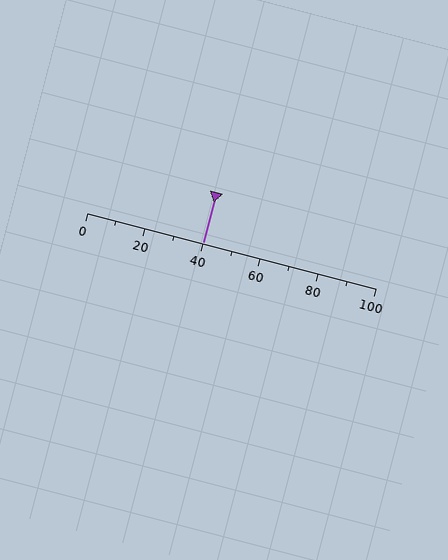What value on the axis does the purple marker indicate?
The marker indicates approximately 40.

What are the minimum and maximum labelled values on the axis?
The axis runs from 0 to 100.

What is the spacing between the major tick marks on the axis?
The major ticks are spaced 20 apart.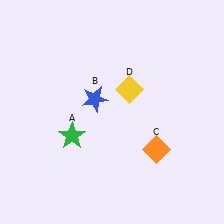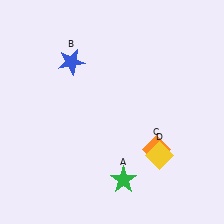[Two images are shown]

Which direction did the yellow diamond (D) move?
The yellow diamond (D) moved down.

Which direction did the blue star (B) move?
The blue star (B) moved up.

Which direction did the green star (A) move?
The green star (A) moved right.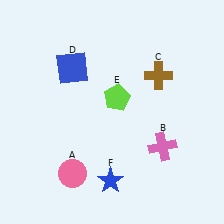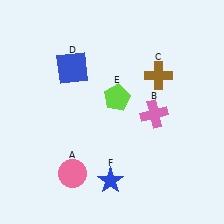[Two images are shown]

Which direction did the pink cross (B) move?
The pink cross (B) moved up.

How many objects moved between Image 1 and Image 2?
1 object moved between the two images.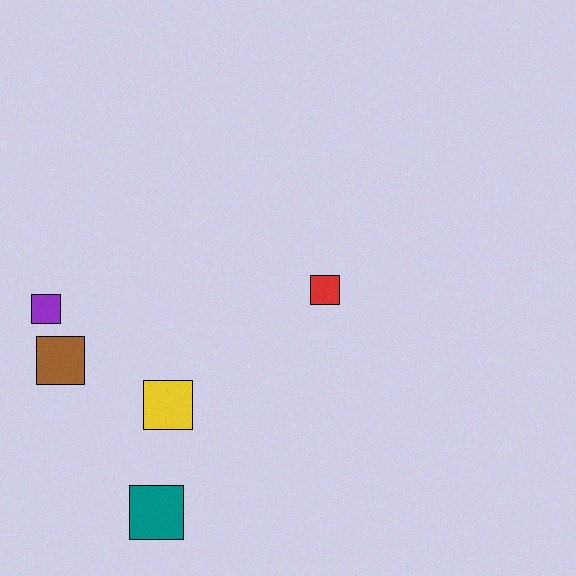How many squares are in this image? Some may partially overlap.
There are 5 squares.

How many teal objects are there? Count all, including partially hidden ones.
There is 1 teal object.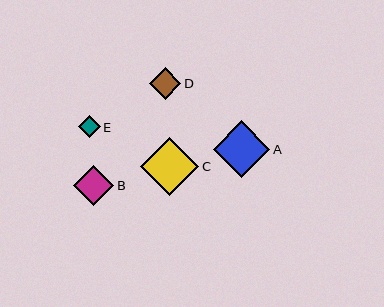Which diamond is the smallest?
Diamond E is the smallest with a size of approximately 22 pixels.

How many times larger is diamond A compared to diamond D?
Diamond A is approximately 1.8 times the size of diamond D.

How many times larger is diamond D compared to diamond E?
Diamond D is approximately 1.4 times the size of diamond E.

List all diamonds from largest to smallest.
From largest to smallest: C, A, B, D, E.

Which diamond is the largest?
Diamond C is the largest with a size of approximately 58 pixels.